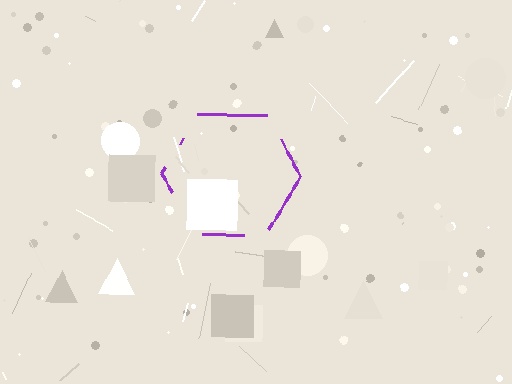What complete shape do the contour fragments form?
The contour fragments form a hexagon.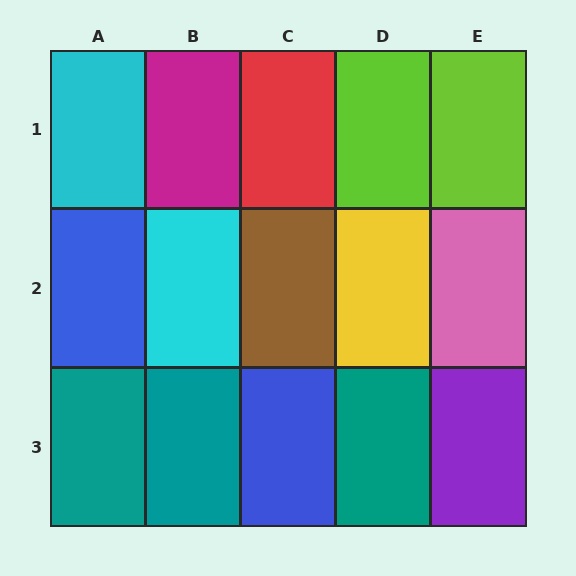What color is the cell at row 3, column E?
Purple.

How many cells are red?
1 cell is red.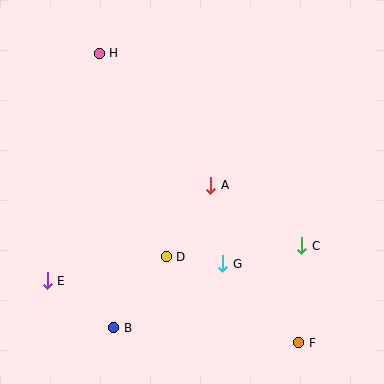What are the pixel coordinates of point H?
Point H is at (99, 53).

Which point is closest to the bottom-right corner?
Point F is closest to the bottom-right corner.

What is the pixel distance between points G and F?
The distance between G and F is 110 pixels.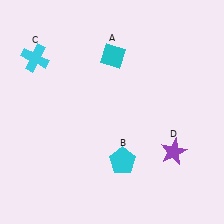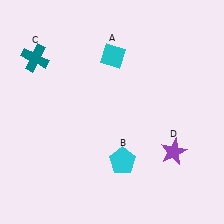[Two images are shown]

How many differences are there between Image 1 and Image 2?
There is 1 difference between the two images.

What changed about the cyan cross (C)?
In Image 1, C is cyan. In Image 2, it changed to teal.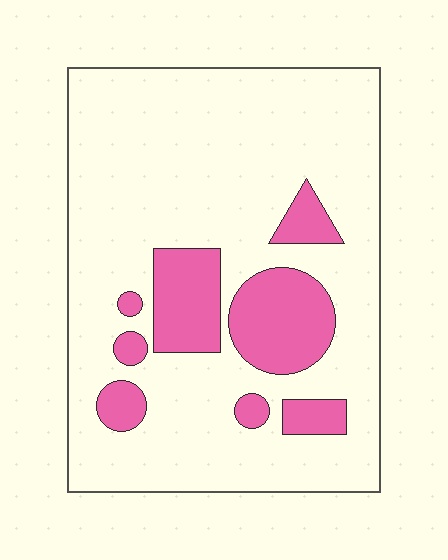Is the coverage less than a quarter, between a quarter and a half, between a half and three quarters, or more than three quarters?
Less than a quarter.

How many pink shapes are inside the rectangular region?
8.